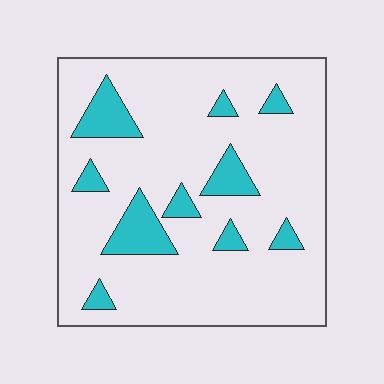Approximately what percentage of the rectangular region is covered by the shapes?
Approximately 15%.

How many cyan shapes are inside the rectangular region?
10.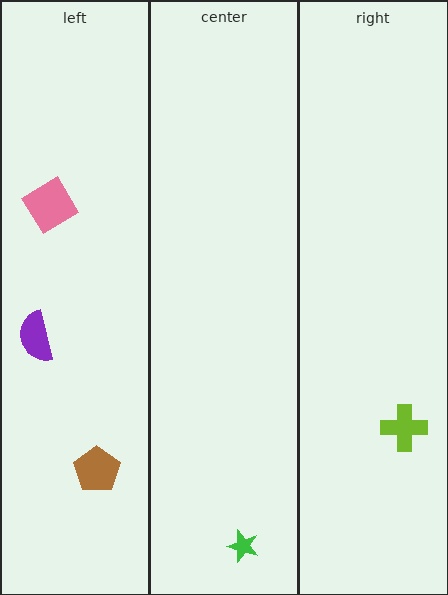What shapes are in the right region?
The lime cross.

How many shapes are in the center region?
1.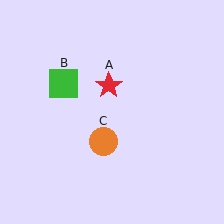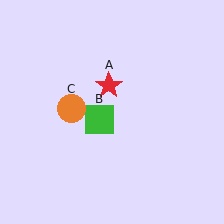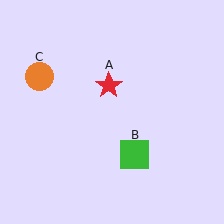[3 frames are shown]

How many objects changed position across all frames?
2 objects changed position: green square (object B), orange circle (object C).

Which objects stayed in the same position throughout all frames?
Red star (object A) remained stationary.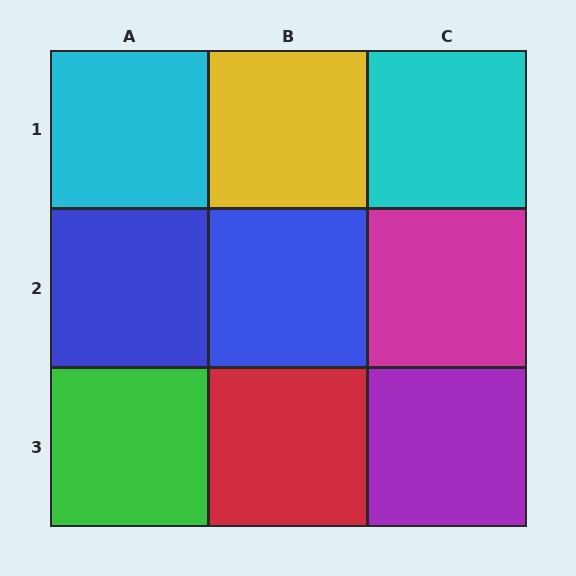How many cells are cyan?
2 cells are cyan.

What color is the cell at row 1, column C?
Cyan.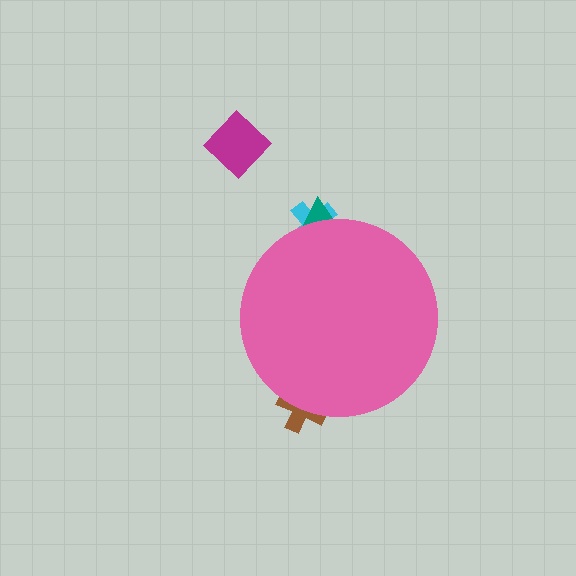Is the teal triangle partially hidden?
Yes, the teal triangle is partially hidden behind the pink circle.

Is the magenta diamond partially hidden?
No, the magenta diamond is fully visible.